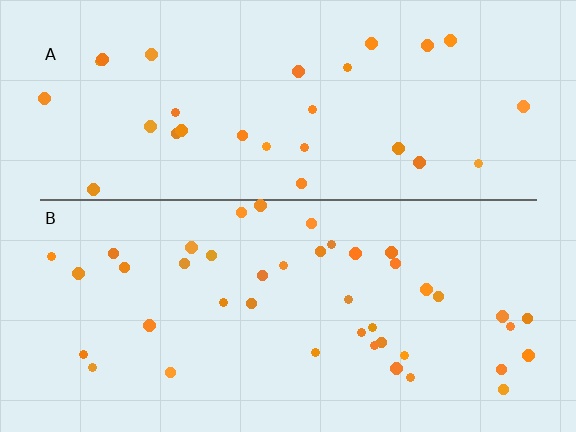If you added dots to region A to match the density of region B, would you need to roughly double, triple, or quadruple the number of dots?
Approximately double.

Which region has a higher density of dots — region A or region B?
B (the bottom).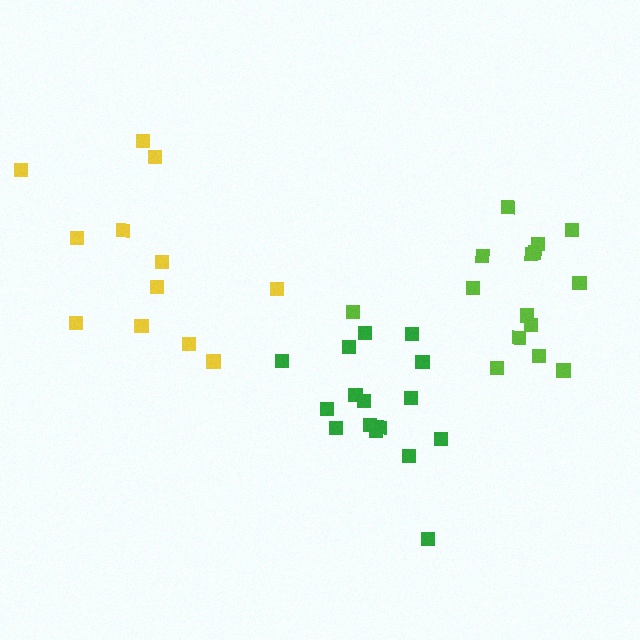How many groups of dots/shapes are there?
There are 3 groups.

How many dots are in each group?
Group 1: 16 dots, Group 2: 12 dots, Group 3: 15 dots (43 total).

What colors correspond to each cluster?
The clusters are colored: green, yellow, lime.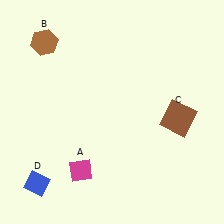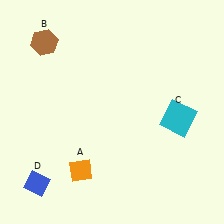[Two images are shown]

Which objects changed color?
A changed from magenta to orange. C changed from brown to cyan.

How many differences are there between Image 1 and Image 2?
There are 2 differences between the two images.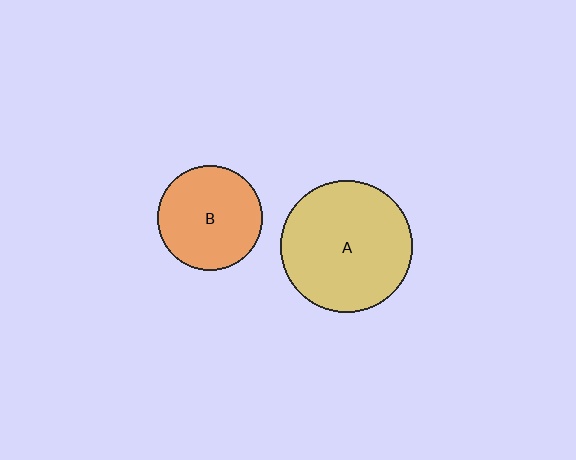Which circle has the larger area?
Circle A (yellow).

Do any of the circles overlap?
No, none of the circles overlap.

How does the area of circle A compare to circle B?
Approximately 1.6 times.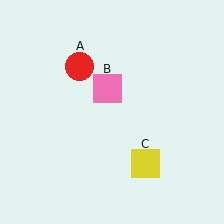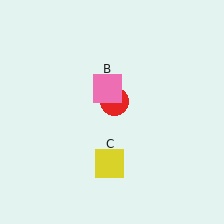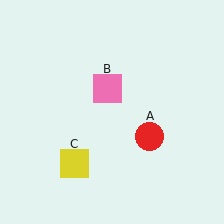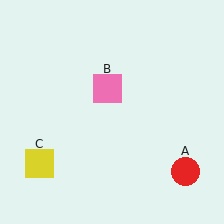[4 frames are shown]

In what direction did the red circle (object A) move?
The red circle (object A) moved down and to the right.